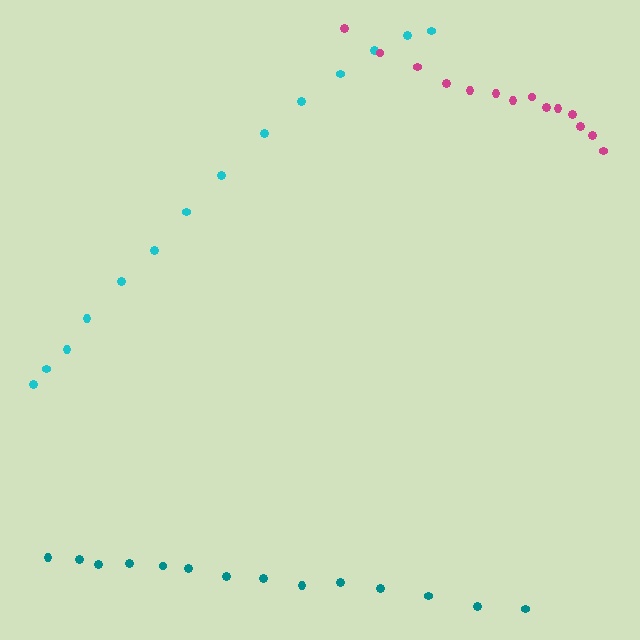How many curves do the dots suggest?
There are 3 distinct paths.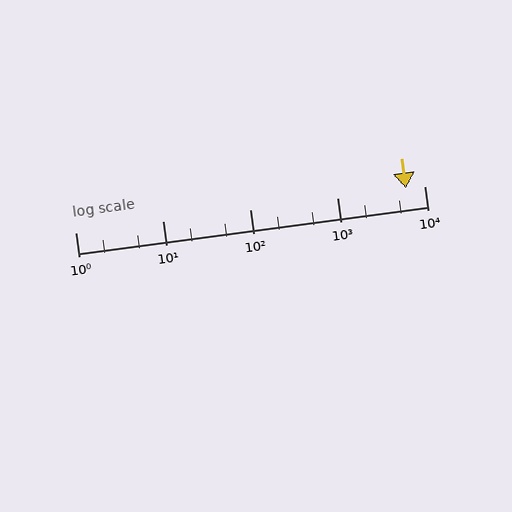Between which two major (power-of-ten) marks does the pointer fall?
The pointer is between 1000 and 10000.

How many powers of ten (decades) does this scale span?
The scale spans 4 decades, from 1 to 10000.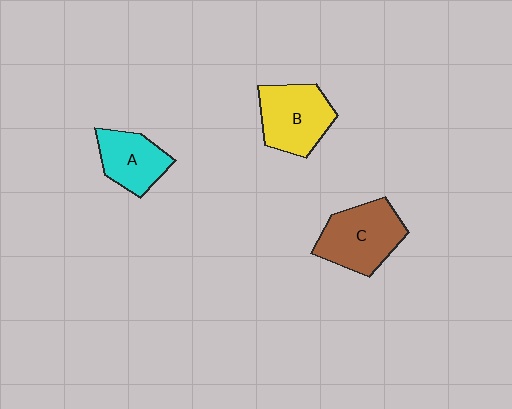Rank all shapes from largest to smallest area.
From largest to smallest: C (brown), B (yellow), A (cyan).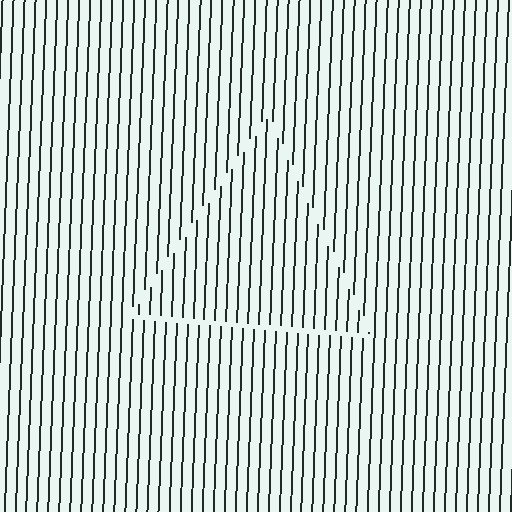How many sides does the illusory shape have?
3 sides — the line-ends trace a triangle.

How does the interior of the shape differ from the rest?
The interior of the shape contains the same grating, shifted by half a period — the contour is defined by the phase discontinuity where line-ends from the inner and outer gratings abut.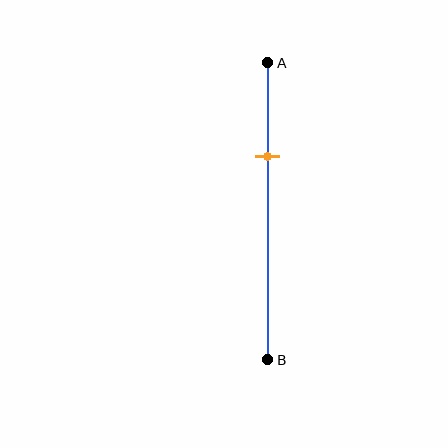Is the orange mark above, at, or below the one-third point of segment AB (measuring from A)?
The orange mark is approximately at the one-third point of segment AB.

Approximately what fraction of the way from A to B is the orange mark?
The orange mark is approximately 30% of the way from A to B.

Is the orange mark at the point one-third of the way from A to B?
Yes, the mark is approximately at the one-third point.